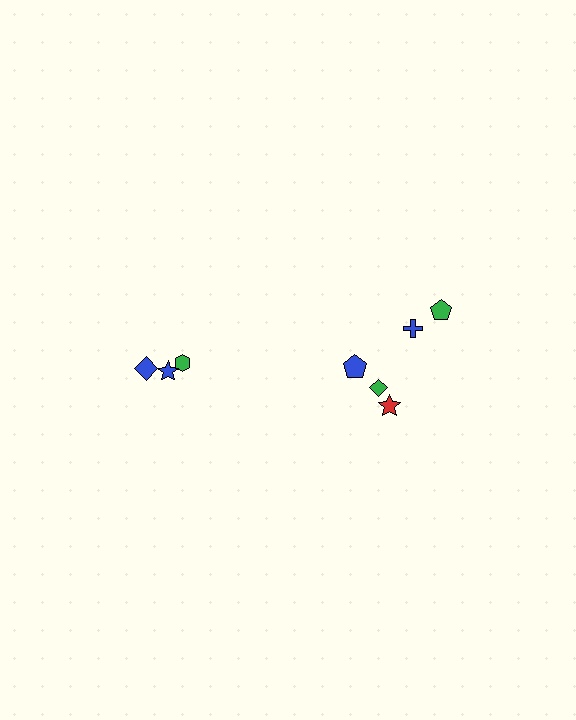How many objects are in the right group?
There are 5 objects.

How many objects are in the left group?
There are 3 objects.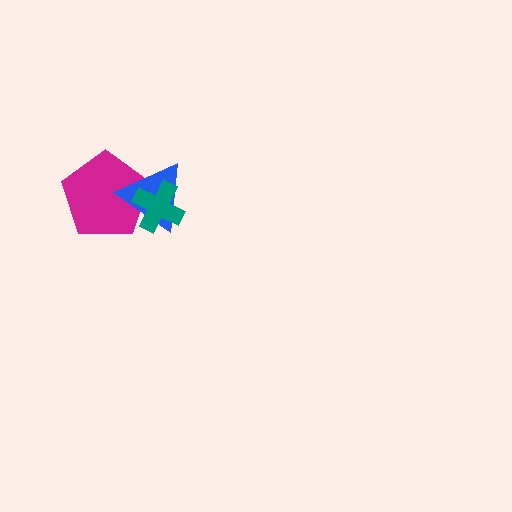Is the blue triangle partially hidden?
Yes, it is partially covered by another shape.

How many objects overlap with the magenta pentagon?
2 objects overlap with the magenta pentagon.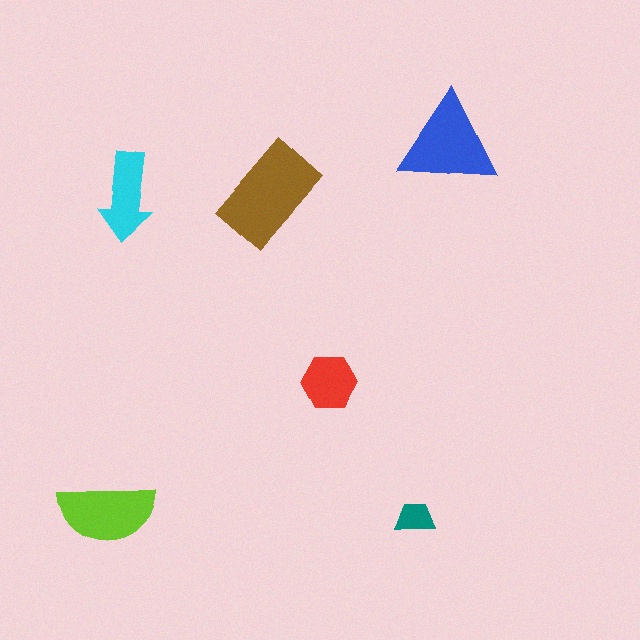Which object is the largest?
The brown rectangle.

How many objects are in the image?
There are 6 objects in the image.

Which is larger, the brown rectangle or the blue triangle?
The brown rectangle.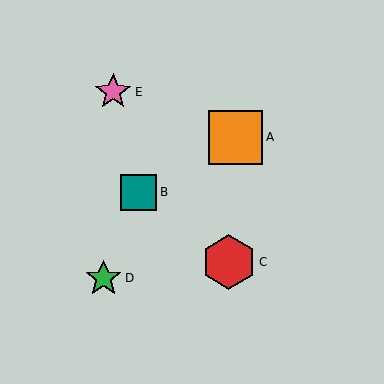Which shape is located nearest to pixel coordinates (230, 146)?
The orange square (labeled A) at (236, 137) is nearest to that location.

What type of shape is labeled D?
Shape D is a green star.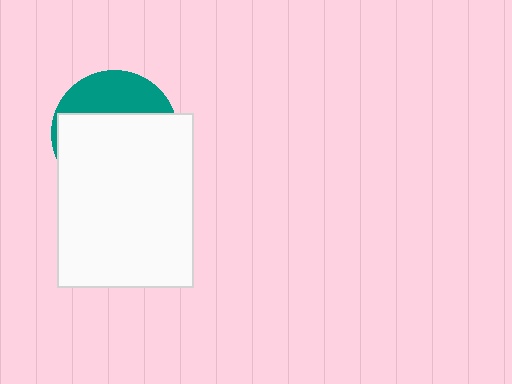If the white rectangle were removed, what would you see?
You would see the complete teal circle.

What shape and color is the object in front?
The object in front is a white rectangle.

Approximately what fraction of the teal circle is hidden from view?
Roughly 68% of the teal circle is hidden behind the white rectangle.